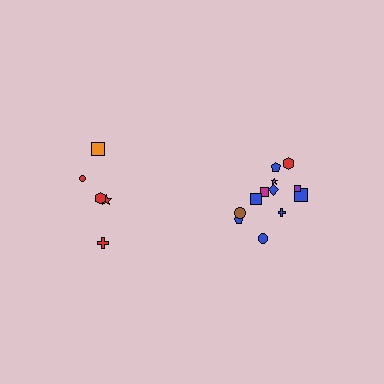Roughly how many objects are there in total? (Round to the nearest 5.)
Roughly 15 objects in total.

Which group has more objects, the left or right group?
The right group.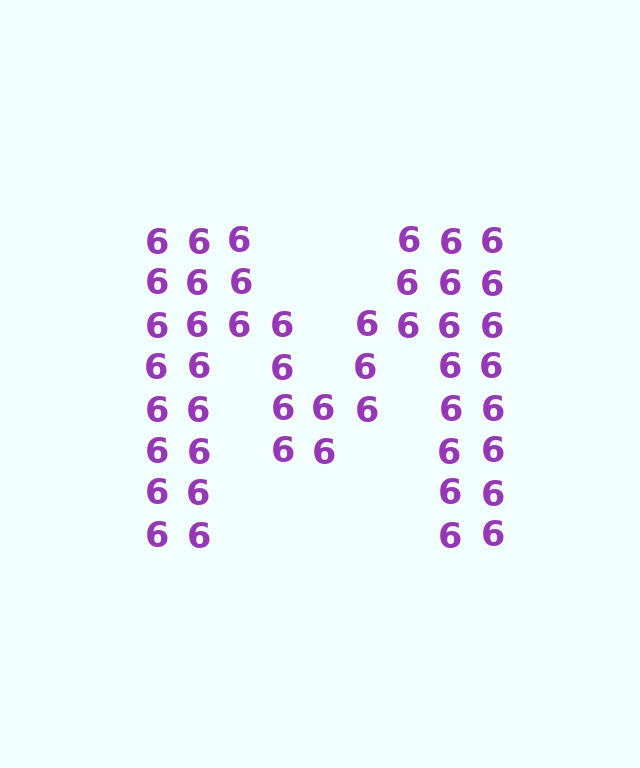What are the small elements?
The small elements are digit 6's.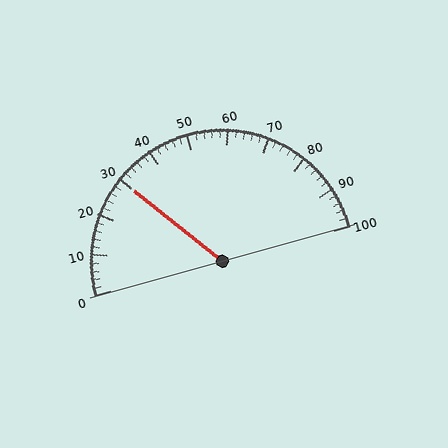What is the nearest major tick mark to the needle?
The nearest major tick mark is 30.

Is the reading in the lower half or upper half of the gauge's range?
The reading is in the lower half of the range (0 to 100).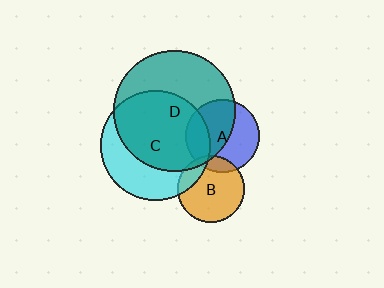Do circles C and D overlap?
Yes.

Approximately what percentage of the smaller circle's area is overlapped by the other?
Approximately 65%.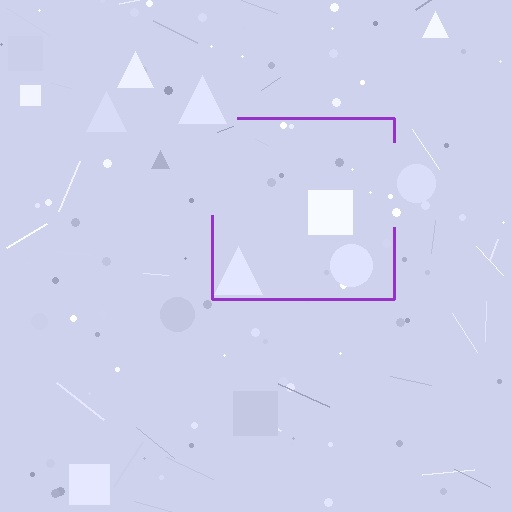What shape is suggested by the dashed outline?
The dashed outline suggests a square.